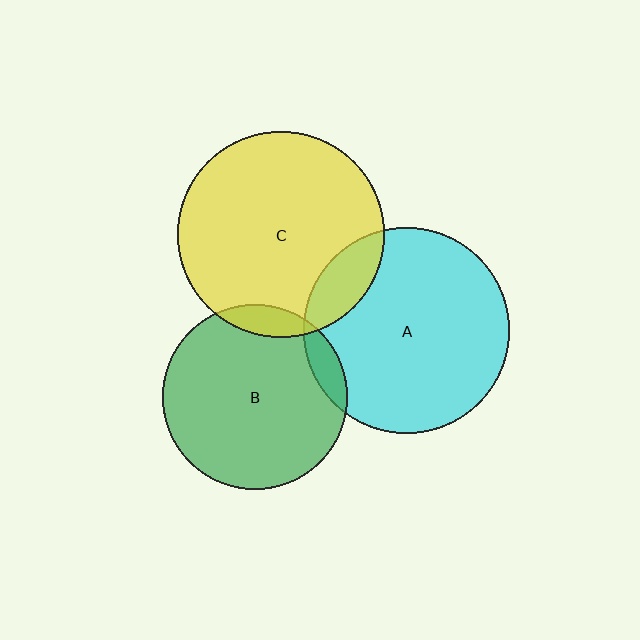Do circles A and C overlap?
Yes.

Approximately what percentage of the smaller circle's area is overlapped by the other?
Approximately 15%.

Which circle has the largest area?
Circle C (yellow).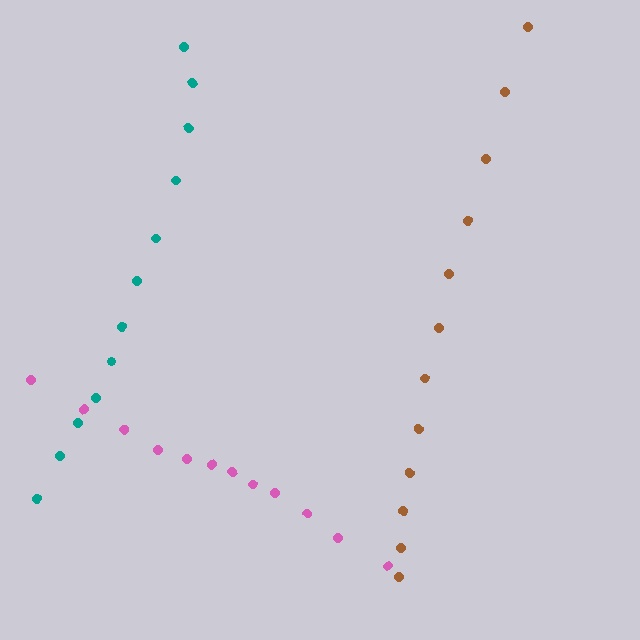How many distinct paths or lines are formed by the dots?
There are 3 distinct paths.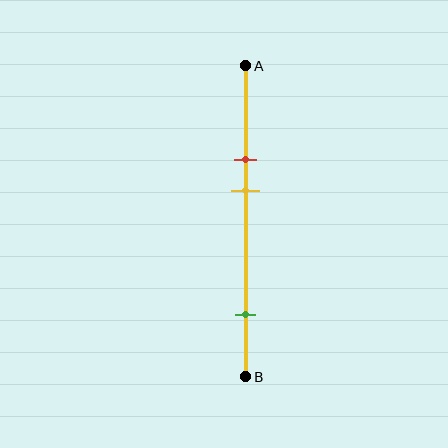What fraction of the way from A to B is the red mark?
The red mark is approximately 30% (0.3) of the way from A to B.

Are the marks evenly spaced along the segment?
No, the marks are not evenly spaced.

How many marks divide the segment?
There are 3 marks dividing the segment.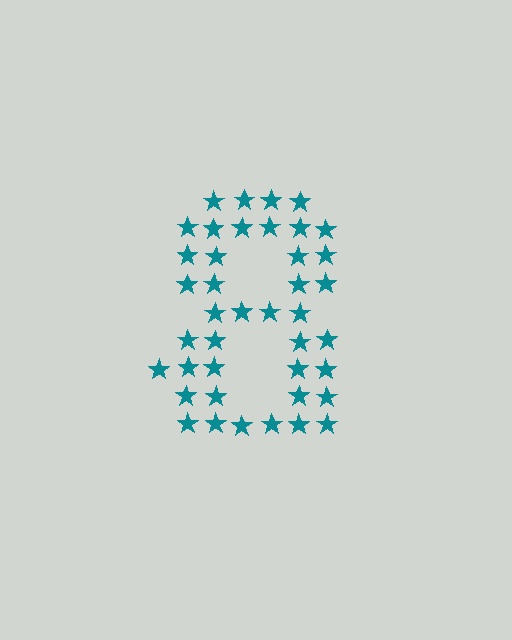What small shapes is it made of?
It is made of small stars.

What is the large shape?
The large shape is the digit 8.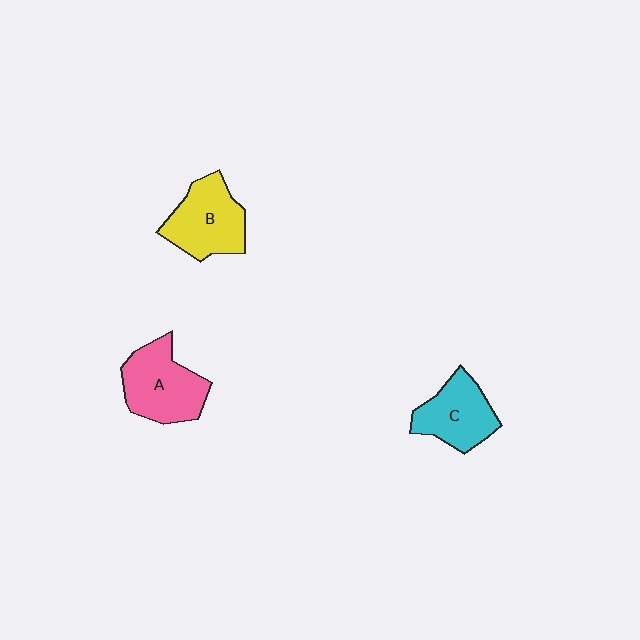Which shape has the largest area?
Shape A (pink).